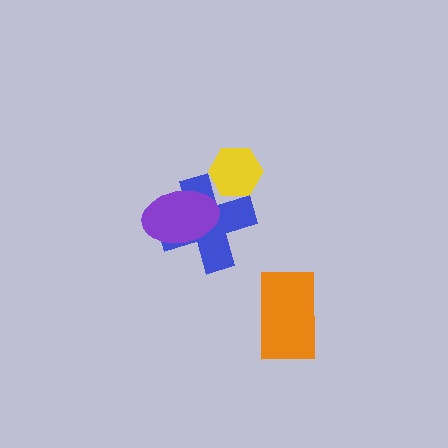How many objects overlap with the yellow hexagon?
1 object overlaps with the yellow hexagon.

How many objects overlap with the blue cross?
2 objects overlap with the blue cross.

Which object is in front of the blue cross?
The purple ellipse is in front of the blue cross.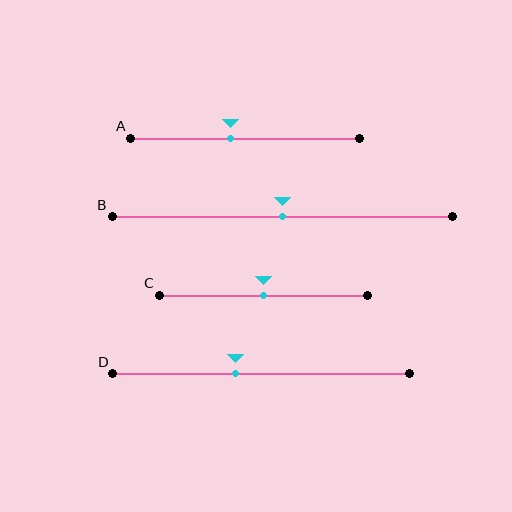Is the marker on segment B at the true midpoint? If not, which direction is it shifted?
Yes, the marker on segment B is at the true midpoint.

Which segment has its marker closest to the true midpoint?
Segment B has its marker closest to the true midpoint.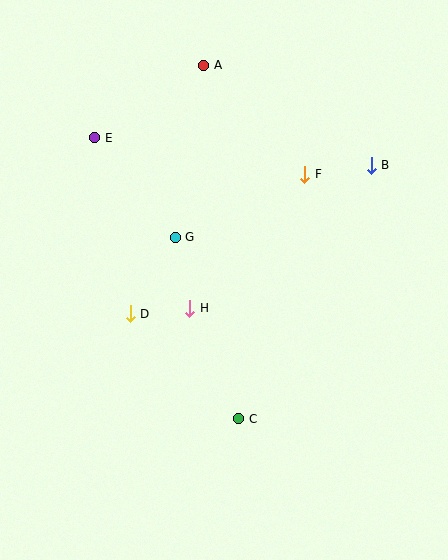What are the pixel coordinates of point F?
Point F is at (305, 174).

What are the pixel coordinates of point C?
Point C is at (239, 419).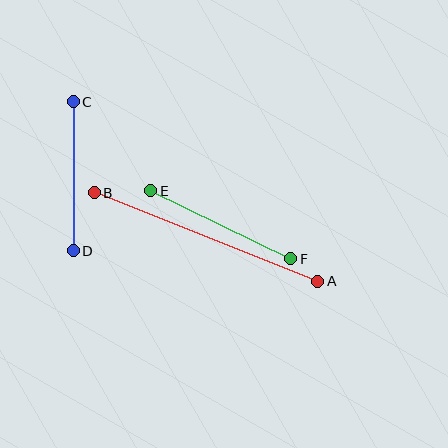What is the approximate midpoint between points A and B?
The midpoint is at approximately (206, 237) pixels.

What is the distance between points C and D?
The distance is approximately 149 pixels.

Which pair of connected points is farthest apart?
Points A and B are farthest apart.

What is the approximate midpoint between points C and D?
The midpoint is at approximately (73, 176) pixels.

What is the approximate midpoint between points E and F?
The midpoint is at approximately (221, 225) pixels.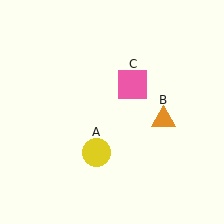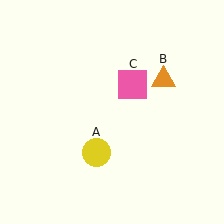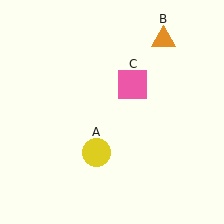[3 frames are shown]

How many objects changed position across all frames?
1 object changed position: orange triangle (object B).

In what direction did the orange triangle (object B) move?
The orange triangle (object B) moved up.